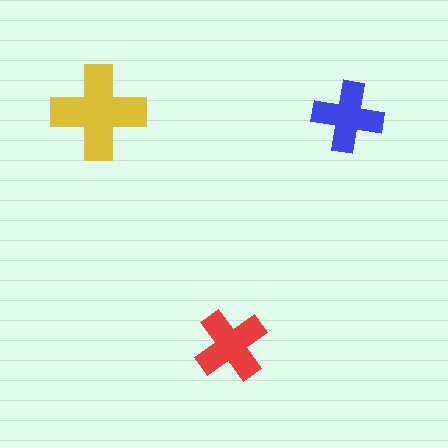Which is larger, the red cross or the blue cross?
The red one.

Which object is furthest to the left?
The yellow cross is leftmost.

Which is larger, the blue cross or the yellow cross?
The yellow one.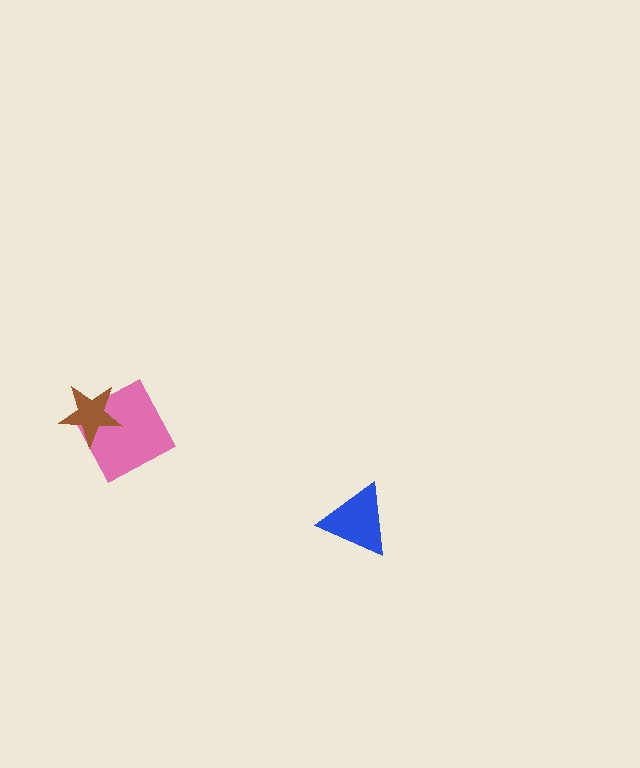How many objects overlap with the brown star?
1 object overlaps with the brown star.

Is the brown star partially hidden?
No, no other shape covers it.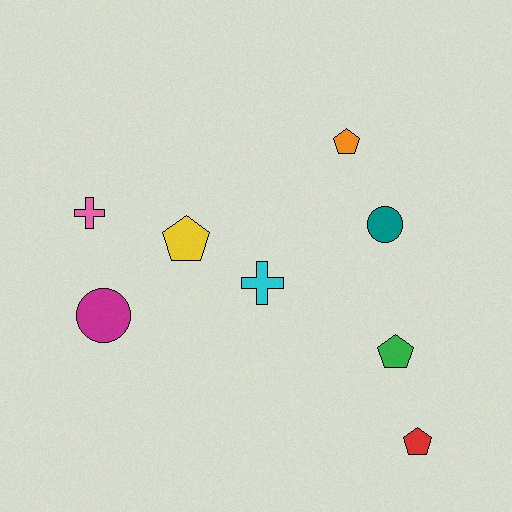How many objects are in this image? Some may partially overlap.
There are 8 objects.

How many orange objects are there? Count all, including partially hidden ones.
There is 1 orange object.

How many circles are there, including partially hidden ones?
There are 2 circles.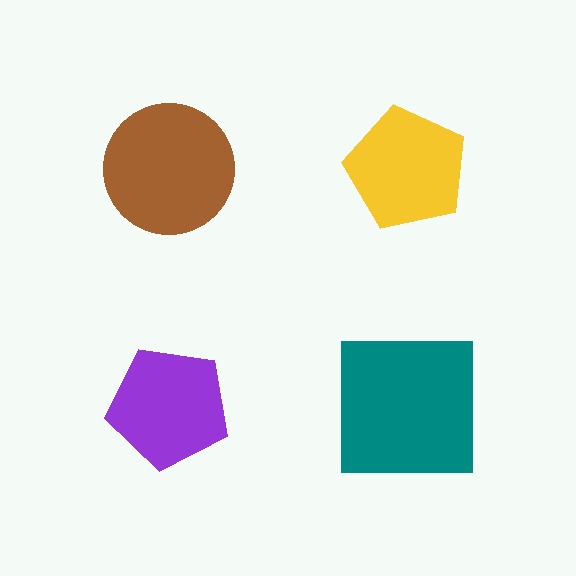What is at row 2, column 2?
A teal square.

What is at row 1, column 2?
A yellow pentagon.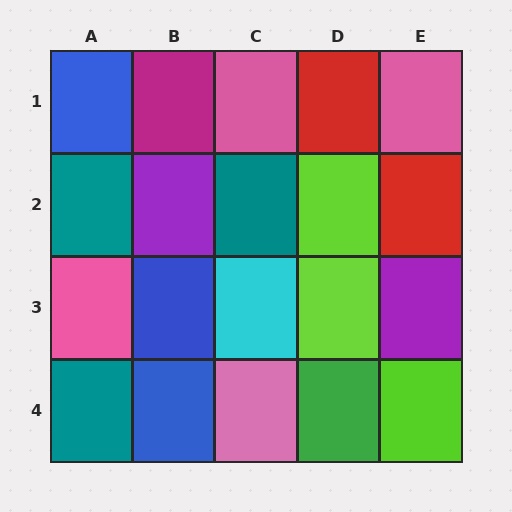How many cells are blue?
3 cells are blue.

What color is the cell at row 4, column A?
Teal.